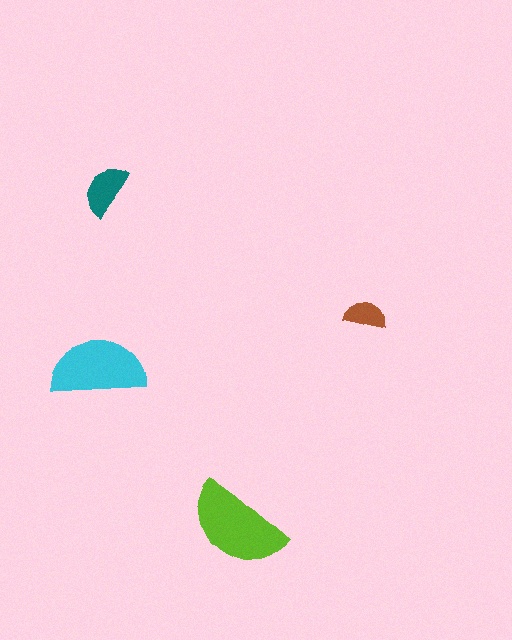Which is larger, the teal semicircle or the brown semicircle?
The teal one.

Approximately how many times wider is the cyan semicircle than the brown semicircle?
About 2 times wider.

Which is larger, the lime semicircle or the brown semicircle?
The lime one.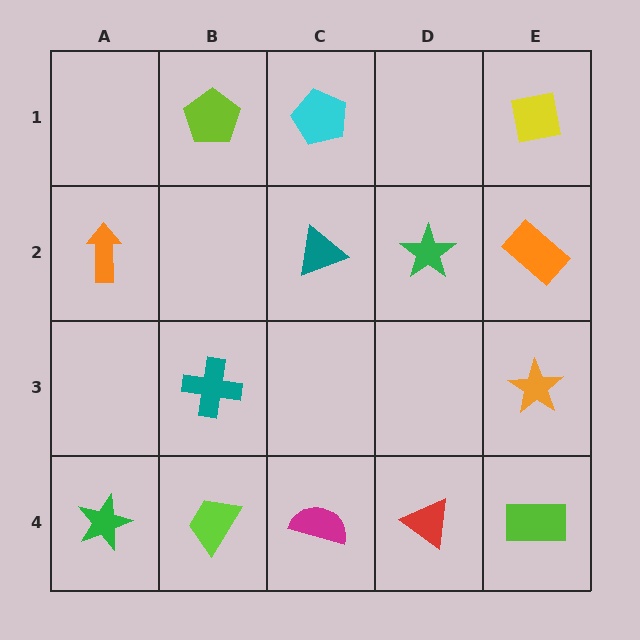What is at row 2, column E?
An orange rectangle.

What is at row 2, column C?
A teal triangle.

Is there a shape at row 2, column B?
No, that cell is empty.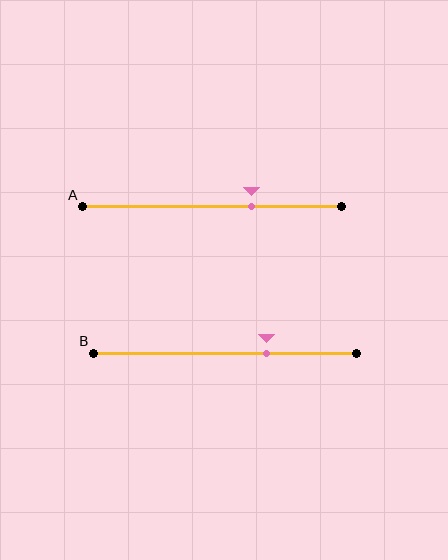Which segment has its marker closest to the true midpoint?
Segment A has its marker closest to the true midpoint.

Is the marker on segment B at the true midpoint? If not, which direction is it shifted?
No, the marker on segment B is shifted to the right by about 16% of the segment length.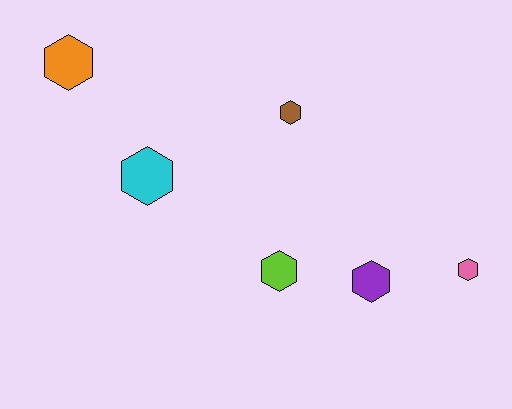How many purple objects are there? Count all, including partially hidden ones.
There is 1 purple object.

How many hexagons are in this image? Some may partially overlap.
There are 6 hexagons.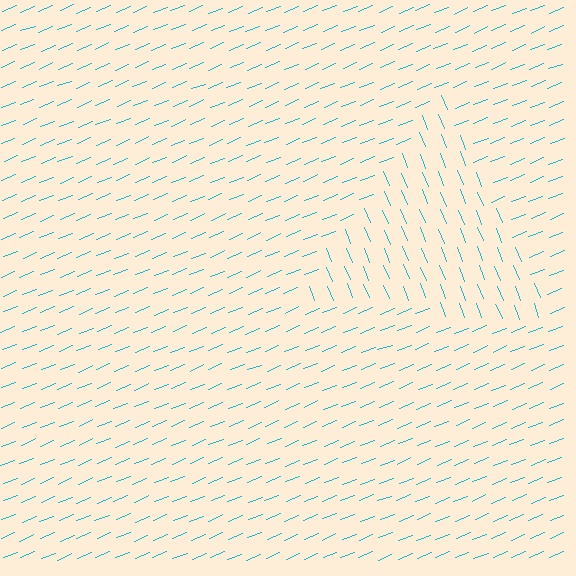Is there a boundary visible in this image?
Yes, there is a texture boundary formed by a change in line orientation.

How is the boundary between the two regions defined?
The boundary is defined purely by a change in line orientation (approximately 90 degrees difference). All lines are the same color and thickness.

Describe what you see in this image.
The image is filled with small cyan line segments. A triangle region in the image has lines oriented differently from the surrounding lines, creating a visible texture boundary.